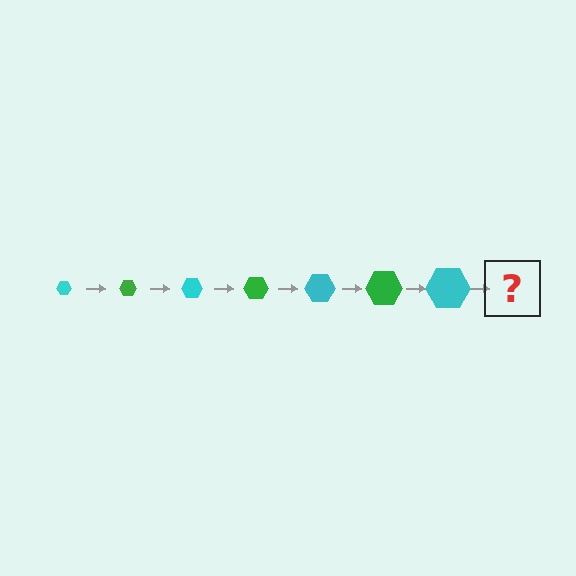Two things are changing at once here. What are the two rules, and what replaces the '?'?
The two rules are that the hexagon grows larger each step and the color cycles through cyan and green. The '?' should be a green hexagon, larger than the previous one.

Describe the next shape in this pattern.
It should be a green hexagon, larger than the previous one.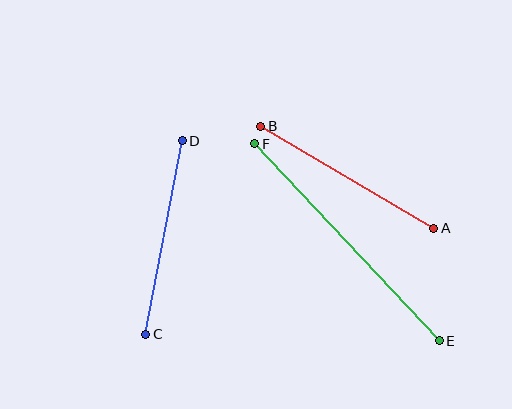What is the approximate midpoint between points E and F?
The midpoint is at approximately (347, 242) pixels.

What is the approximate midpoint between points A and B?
The midpoint is at approximately (347, 177) pixels.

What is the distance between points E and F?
The distance is approximately 270 pixels.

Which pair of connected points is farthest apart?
Points E and F are farthest apart.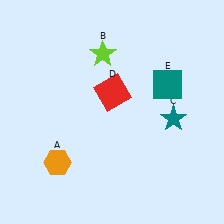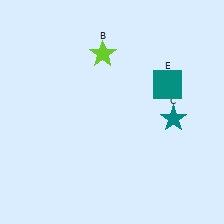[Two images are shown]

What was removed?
The orange hexagon (A), the red square (D) were removed in Image 2.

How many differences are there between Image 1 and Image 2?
There are 2 differences between the two images.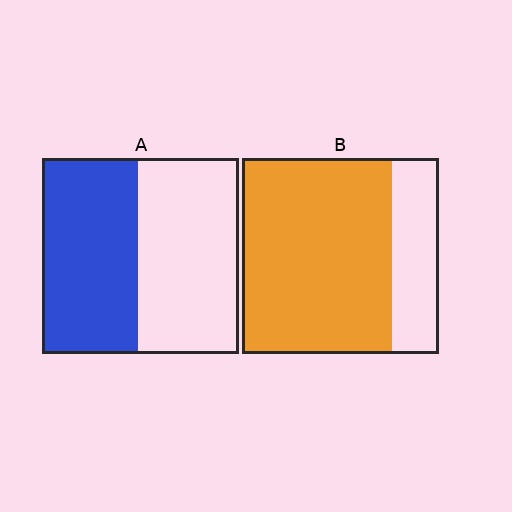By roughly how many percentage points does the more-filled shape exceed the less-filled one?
By roughly 25 percentage points (B over A).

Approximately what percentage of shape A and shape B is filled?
A is approximately 50% and B is approximately 75%.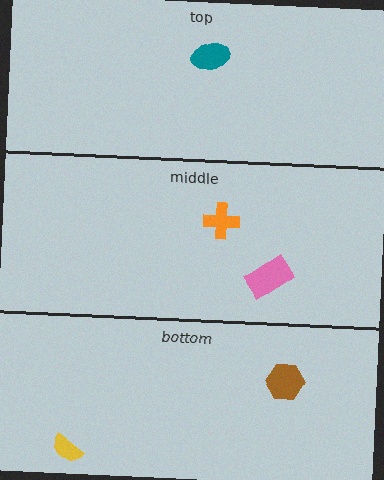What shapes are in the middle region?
The pink rectangle, the orange cross.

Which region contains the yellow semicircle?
The bottom region.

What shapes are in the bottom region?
The yellow semicircle, the brown hexagon.